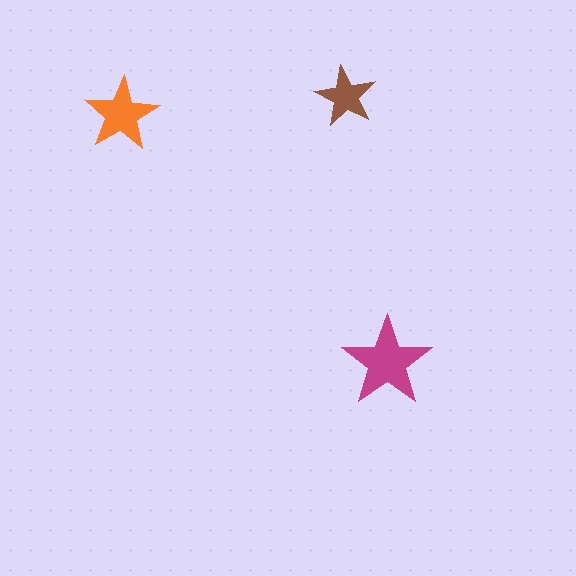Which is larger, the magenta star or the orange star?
The magenta one.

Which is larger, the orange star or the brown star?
The orange one.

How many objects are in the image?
There are 3 objects in the image.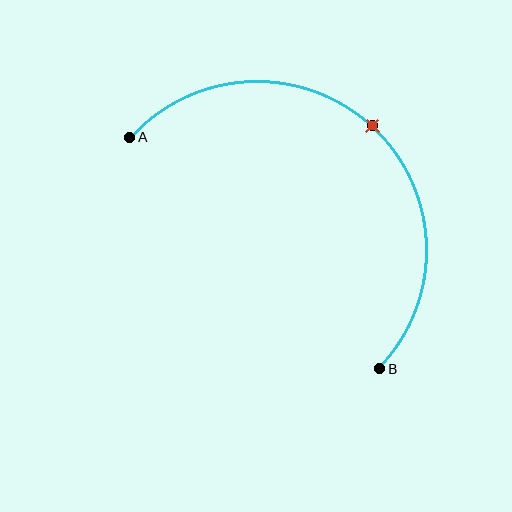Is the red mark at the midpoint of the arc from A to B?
Yes. The red mark lies on the arc at equal arc-length from both A and B — it is the arc midpoint.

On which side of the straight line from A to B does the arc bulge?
The arc bulges above and to the right of the straight line connecting A and B.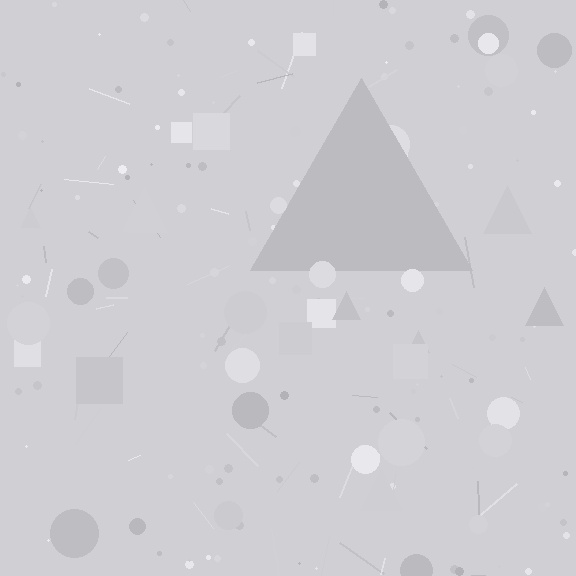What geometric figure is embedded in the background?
A triangle is embedded in the background.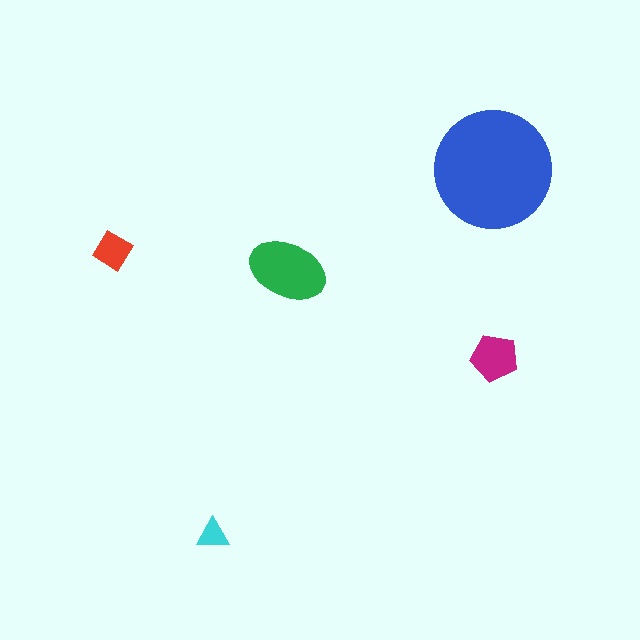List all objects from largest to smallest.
The blue circle, the green ellipse, the magenta pentagon, the red diamond, the cyan triangle.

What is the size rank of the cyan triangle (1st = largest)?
5th.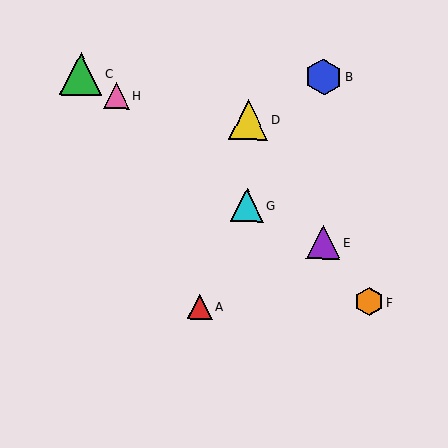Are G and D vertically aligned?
Yes, both are at x≈247.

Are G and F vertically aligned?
No, G is at x≈247 and F is at x≈369.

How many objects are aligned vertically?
2 objects (D, G) are aligned vertically.